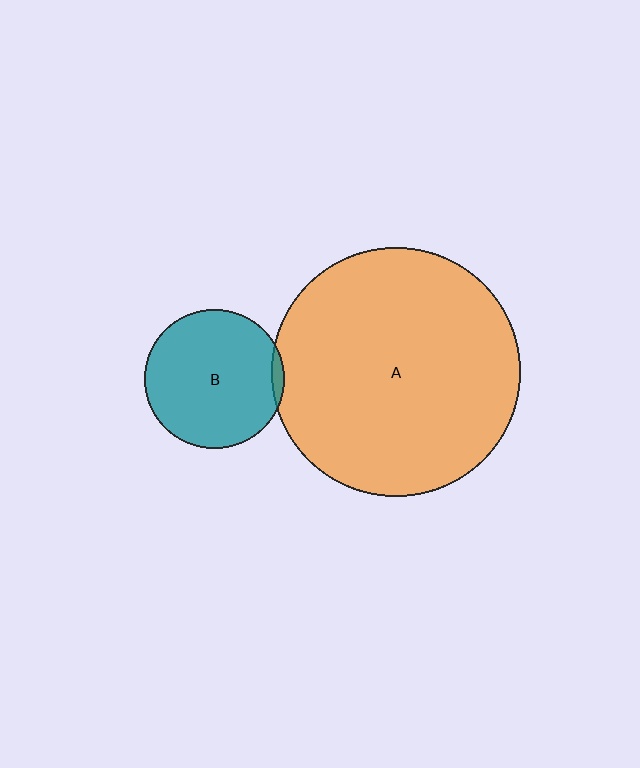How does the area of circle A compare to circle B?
Approximately 3.2 times.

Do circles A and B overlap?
Yes.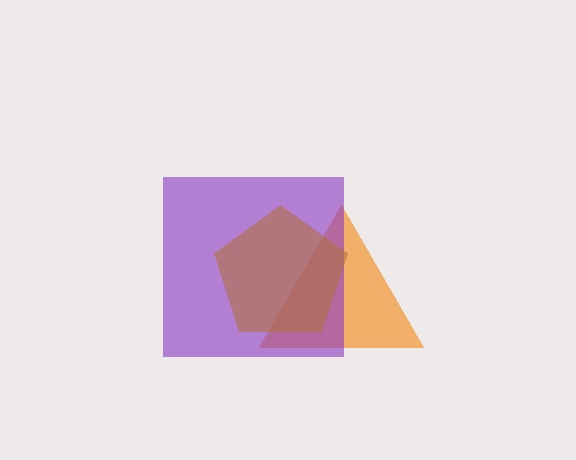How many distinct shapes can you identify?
There are 3 distinct shapes: an orange triangle, a purple square, a brown pentagon.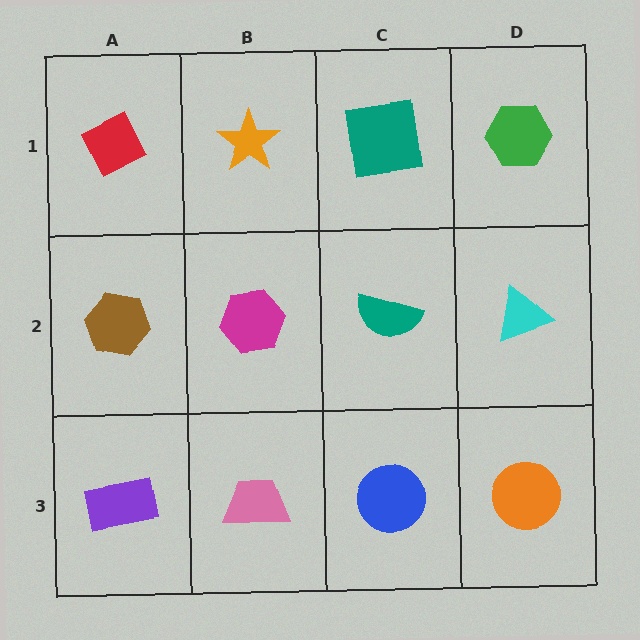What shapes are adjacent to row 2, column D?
A green hexagon (row 1, column D), an orange circle (row 3, column D), a teal semicircle (row 2, column C).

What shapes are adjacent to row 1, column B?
A magenta hexagon (row 2, column B), a red diamond (row 1, column A), a teal square (row 1, column C).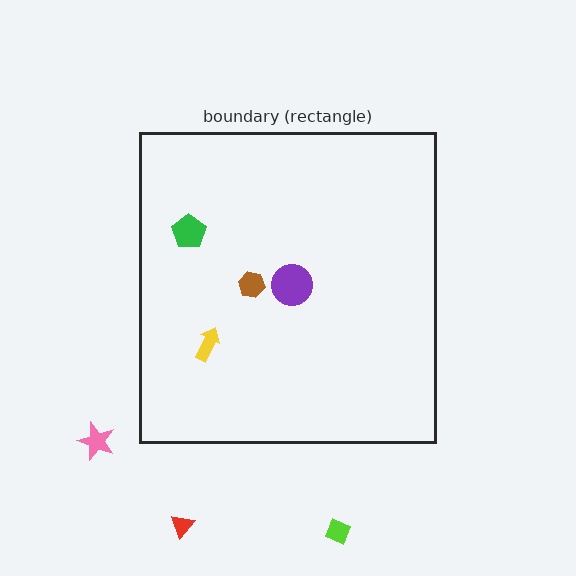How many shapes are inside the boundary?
4 inside, 3 outside.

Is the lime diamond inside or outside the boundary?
Outside.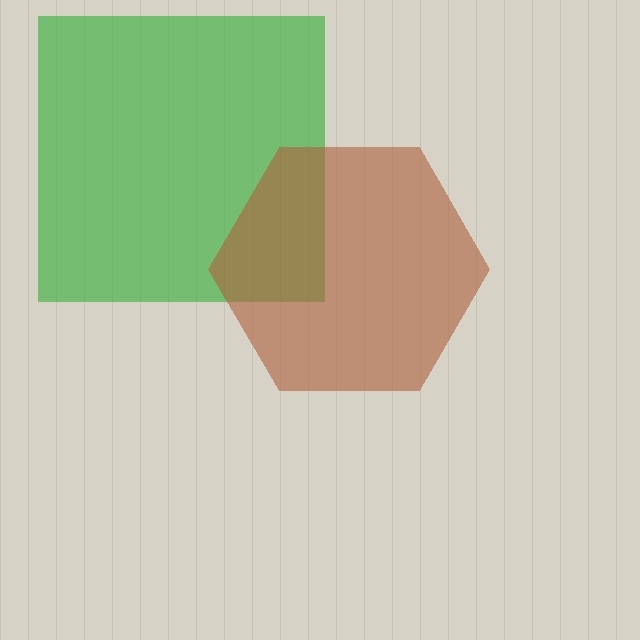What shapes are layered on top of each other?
The layered shapes are: a green square, a brown hexagon.